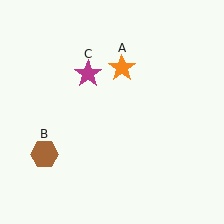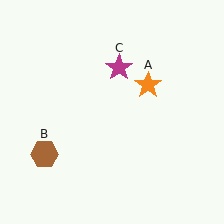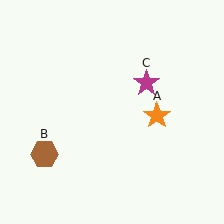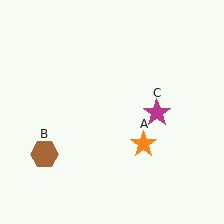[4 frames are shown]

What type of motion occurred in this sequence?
The orange star (object A), magenta star (object C) rotated clockwise around the center of the scene.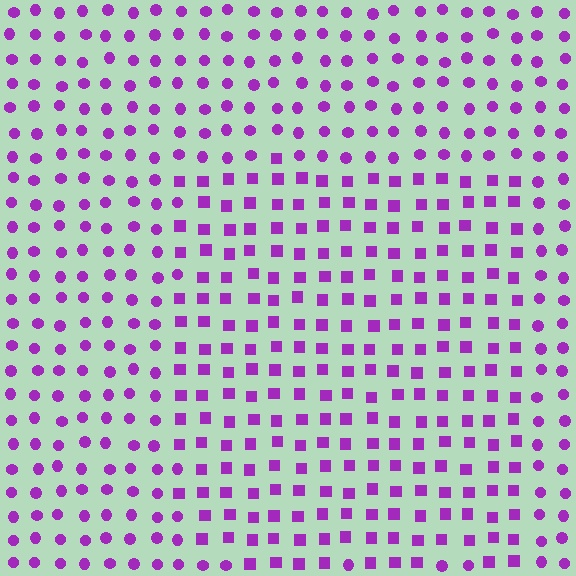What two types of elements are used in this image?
The image uses squares inside the rectangle region and circles outside it.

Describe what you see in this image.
The image is filled with small purple elements arranged in a uniform grid. A rectangle-shaped region contains squares, while the surrounding area contains circles. The boundary is defined purely by the change in element shape.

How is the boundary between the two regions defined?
The boundary is defined by a change in element shape: squares inside vs. circles outside. All elements share the same color and spacing.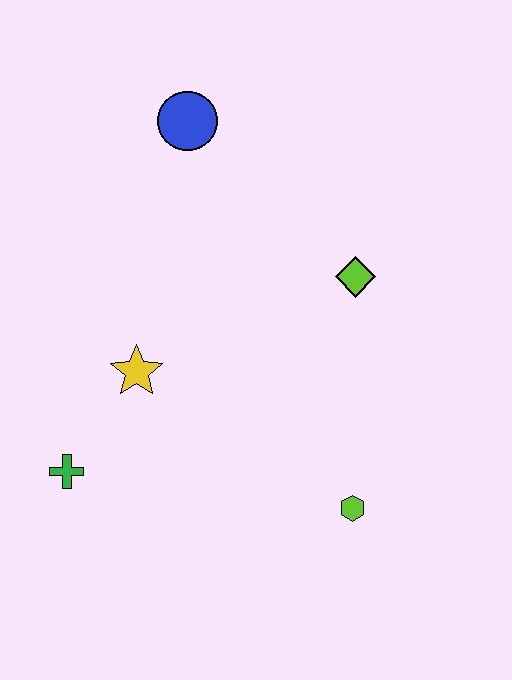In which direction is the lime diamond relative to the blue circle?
The lime diamond is to the right of the blue circle.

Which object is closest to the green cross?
The yellow star is closest to the green cross.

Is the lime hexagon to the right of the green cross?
Yes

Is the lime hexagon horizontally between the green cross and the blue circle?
No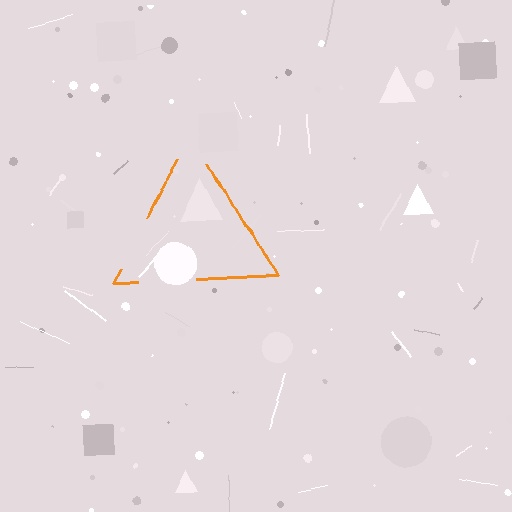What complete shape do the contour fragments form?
The contour fragments form a triangle.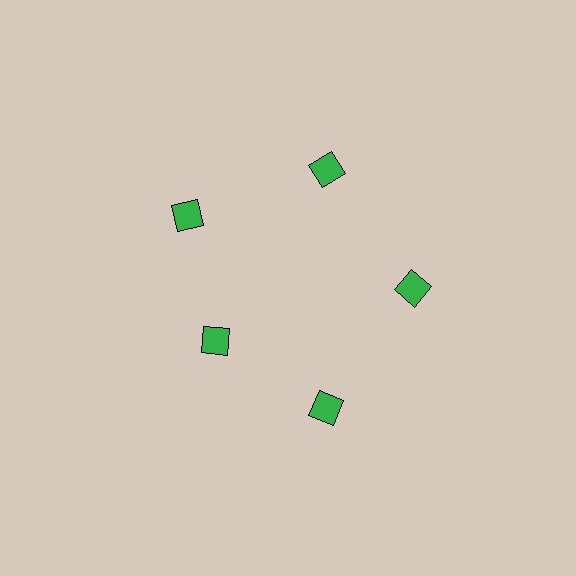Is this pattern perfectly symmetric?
No. The 5 green squares are arranged in a ring, but one element near the 8 o'clock position is pulled inward toward the center, breaking the 5-fold rotational symmetry.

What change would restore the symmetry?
The symmetry would be restored by moving it outward, back onto the ring so that all 5 squares sit at equal angles and equal distance from the center.